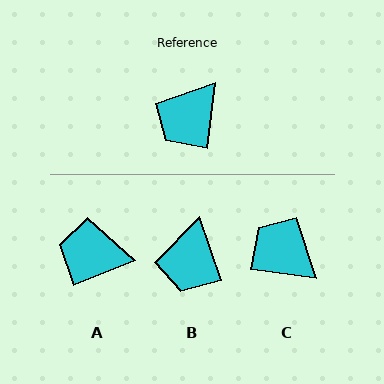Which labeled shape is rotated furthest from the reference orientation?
C, about 91 degrees away.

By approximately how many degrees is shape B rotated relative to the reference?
Approximately 26 degrees counter-clockwise.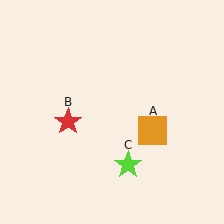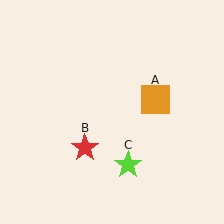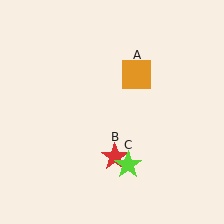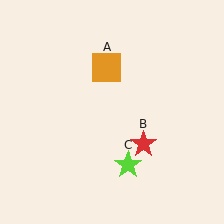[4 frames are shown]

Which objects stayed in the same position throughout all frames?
Lime star (object C) remained stationary.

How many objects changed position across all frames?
2 objects changed position: orange square (object A), red star (object B).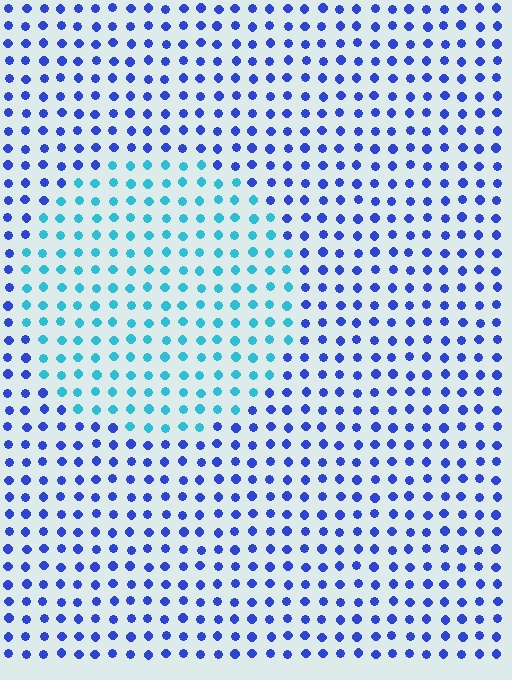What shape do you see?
I see a circle.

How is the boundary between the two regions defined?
The boundary is defined purely by a slight shift in hue (about 45 degrees). Spacing, size, and orientation are identical on both sides.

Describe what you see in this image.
The image is filled with small blue elements in a uniform arrangement. A circle-shaped region is visible where the elements are tinted to a slightly different hue, forming a subtle color boundary.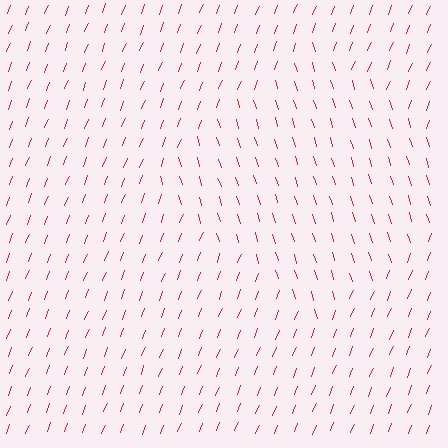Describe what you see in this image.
The image is filled with small red line segments. A diamond region in the image has lines oriented differently from the surrounding lines, creating a visible texture boundary.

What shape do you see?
I see a diamond.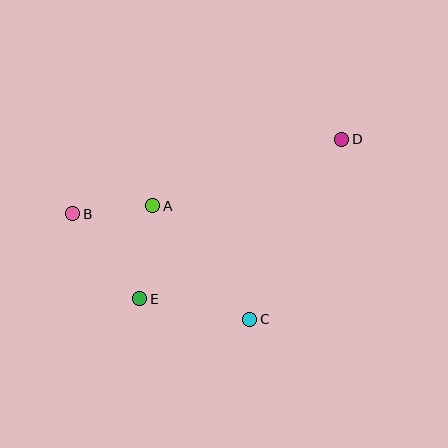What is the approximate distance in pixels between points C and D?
The distance between C and D is approximately 202 pixels.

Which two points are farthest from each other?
Points B and D are farthest from each other.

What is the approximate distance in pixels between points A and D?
The distance between A and D is approximately 201 pixels.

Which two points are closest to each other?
Points A and B are closest to each other.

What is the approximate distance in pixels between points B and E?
The distance between B and E is approximately 108 pixels.